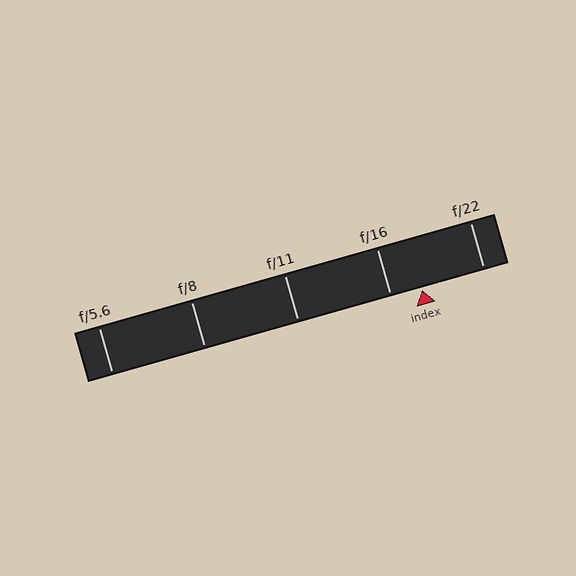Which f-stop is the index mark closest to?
The index mark is closest to f/16.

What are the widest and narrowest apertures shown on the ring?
The widest aperture shown is f/5.6 and the narrowest is f/22.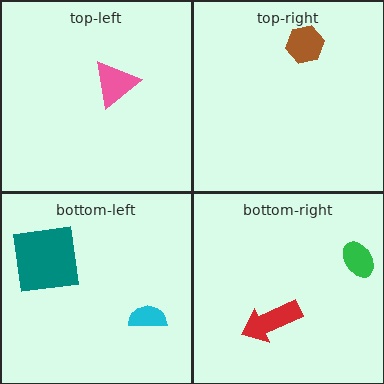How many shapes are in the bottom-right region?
2.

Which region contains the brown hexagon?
The top-right region.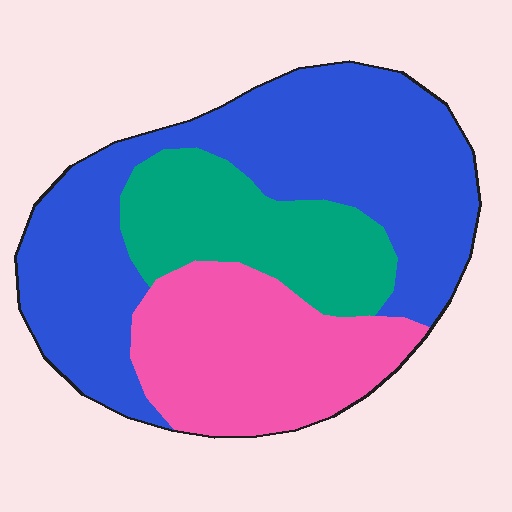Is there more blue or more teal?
Blue.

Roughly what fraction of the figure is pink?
Pink takes up about one quarter (1/4) of the figure.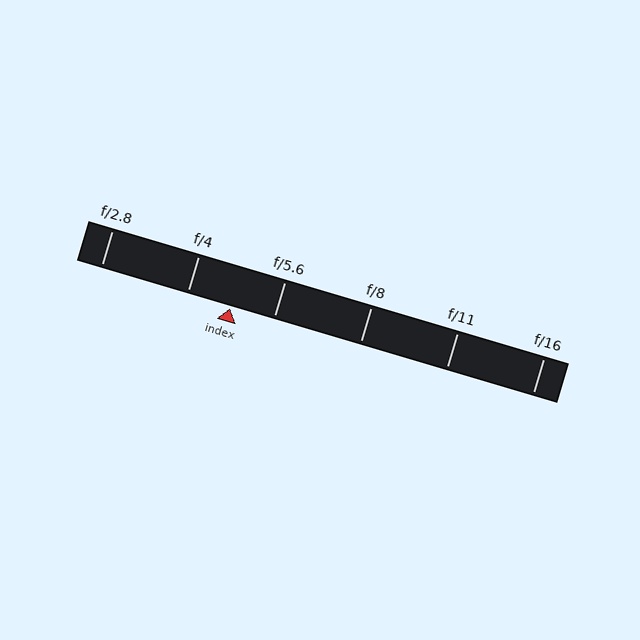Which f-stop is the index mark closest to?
The index mark is closest to f/5.6.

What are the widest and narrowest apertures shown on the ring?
The widest aperture shown is f/2.8 and the narrowest is f/16.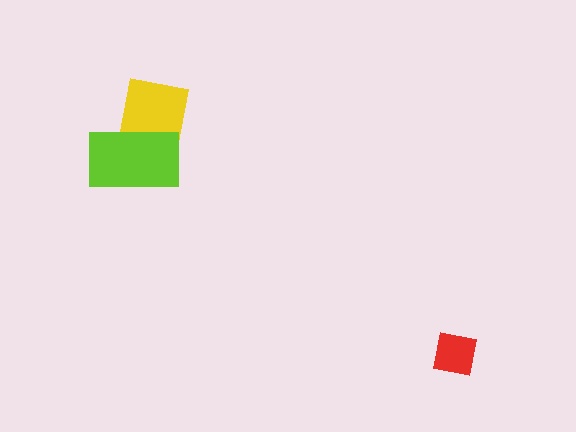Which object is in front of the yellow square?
The lime rectangle is in front of the yellow square.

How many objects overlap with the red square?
0 objects overlap with the red square.